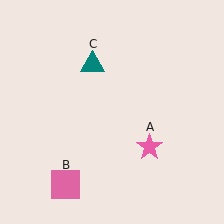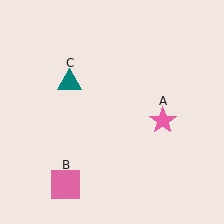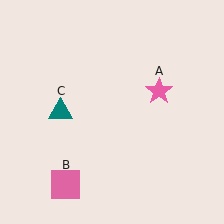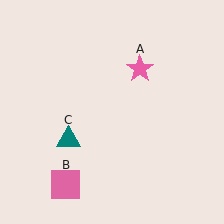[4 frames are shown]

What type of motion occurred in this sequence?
The pink star (object A), teal triangle (object C) rotated counterclockwise around the center of the scene.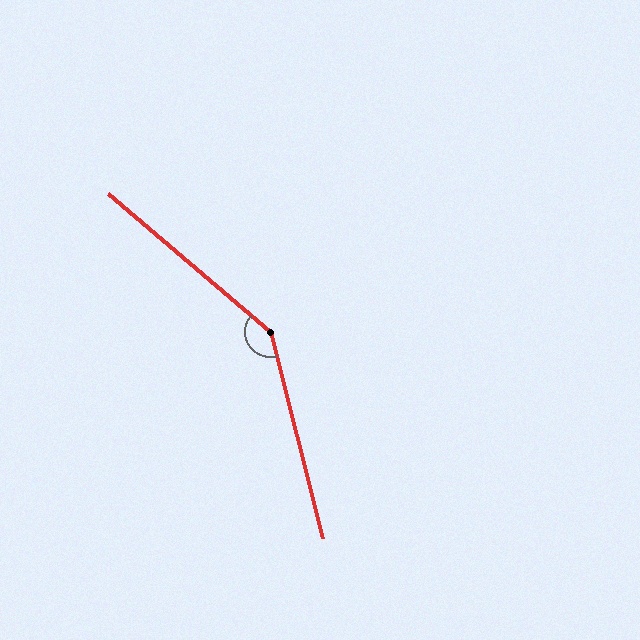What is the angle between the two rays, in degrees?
Approximately 145 degrees.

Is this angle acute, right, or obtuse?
It is obtuse.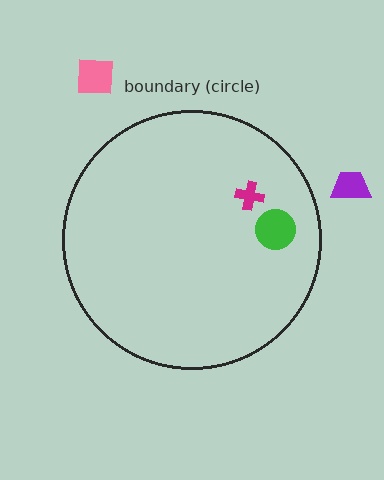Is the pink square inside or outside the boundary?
Outside.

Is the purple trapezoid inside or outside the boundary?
Outside.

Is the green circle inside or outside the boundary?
Inside.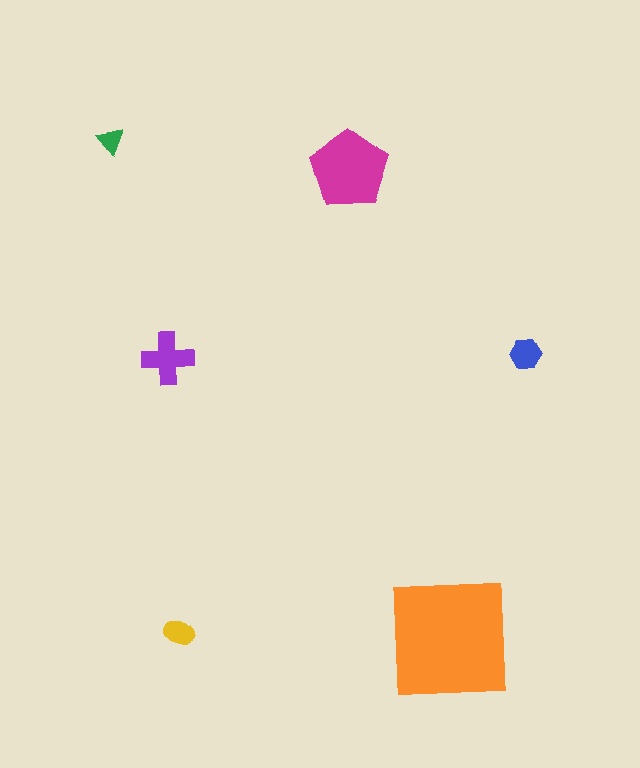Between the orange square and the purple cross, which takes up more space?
The orange square.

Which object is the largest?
The orange square.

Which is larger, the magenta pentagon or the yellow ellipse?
The magenta pentagon.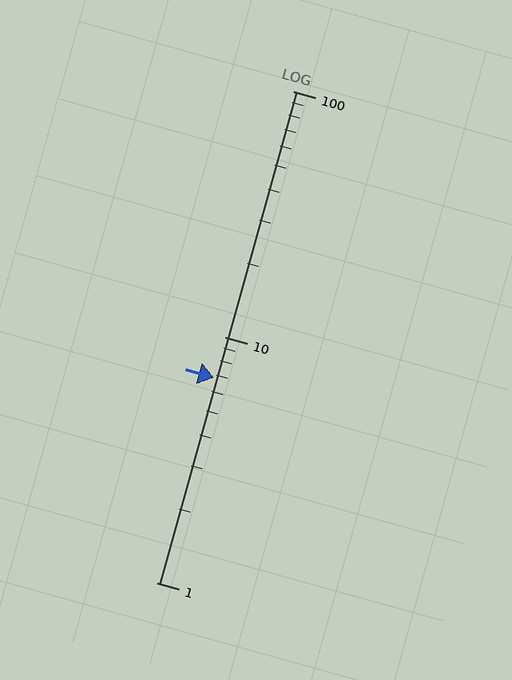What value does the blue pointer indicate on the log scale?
The pointer indicates approximately 6.8.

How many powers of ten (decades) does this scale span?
The scale spans 2 decades, from 1 to 100.